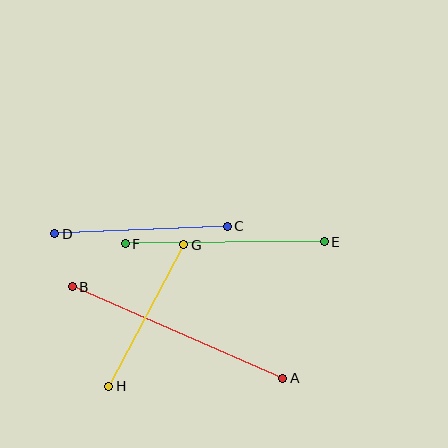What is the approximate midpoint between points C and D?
The midpoint is at approximately (141, 230) pixels.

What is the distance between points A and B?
The distance is approximately 230 pixels.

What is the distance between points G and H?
The distance is approximately 160 pixels.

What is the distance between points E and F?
The distance is approximately 199 pixels.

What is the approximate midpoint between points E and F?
The midpoint is at approximately (225, 243) pixels.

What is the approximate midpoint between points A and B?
The midpoint is at approximately (177, 332) pixels.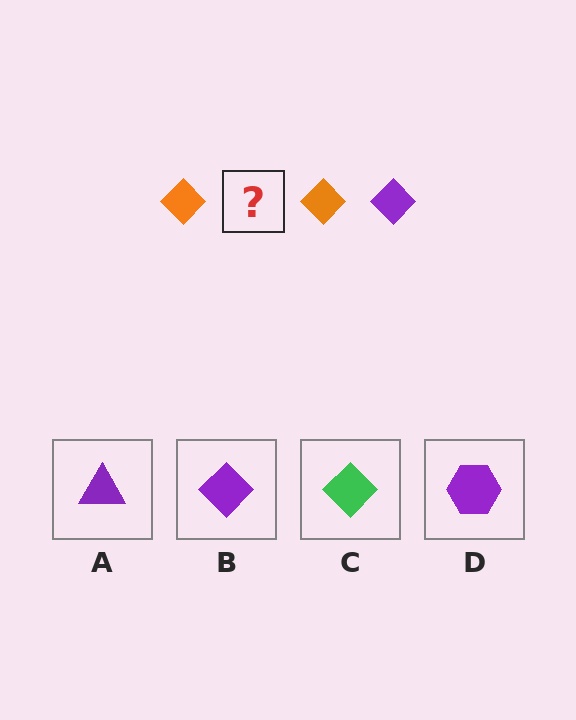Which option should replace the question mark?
Option B.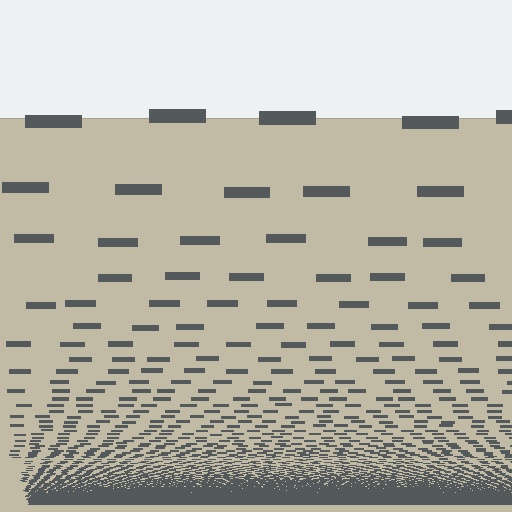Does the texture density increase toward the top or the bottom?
Density increases toward the bottom.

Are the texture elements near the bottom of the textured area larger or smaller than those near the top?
Smaller. The gradient is inverted — elements near the bottom are smaller and denser.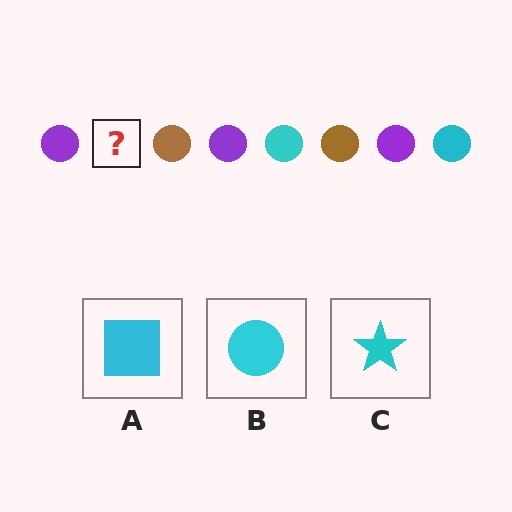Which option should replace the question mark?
Option B.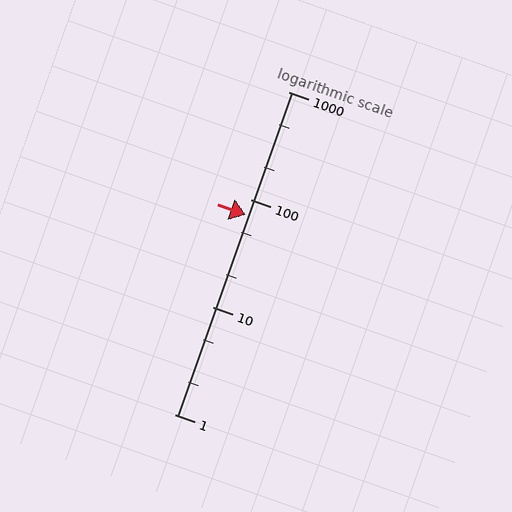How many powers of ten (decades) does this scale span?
The scale spans 3 decades, from 1 to 1000.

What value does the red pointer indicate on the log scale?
The pointer indicates approximately 71.